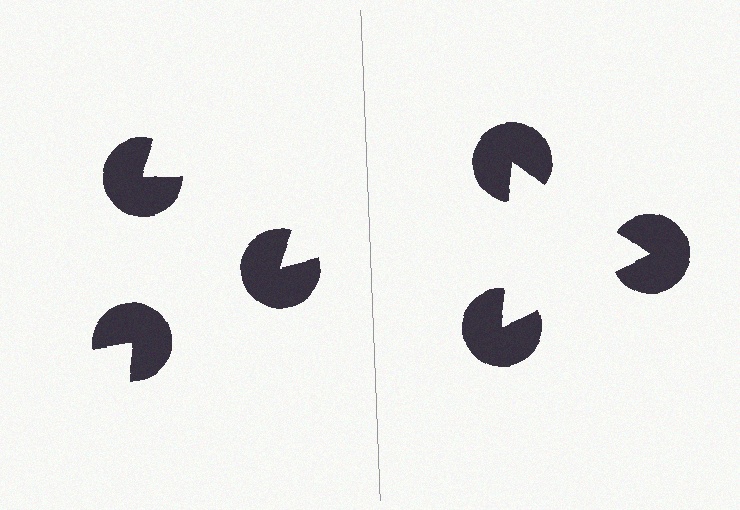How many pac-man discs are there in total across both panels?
6 — 3 on each side.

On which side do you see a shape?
An illusory triangle appears on the right side. On the left side the wedge cuts are rotated, so no coherent shape forms.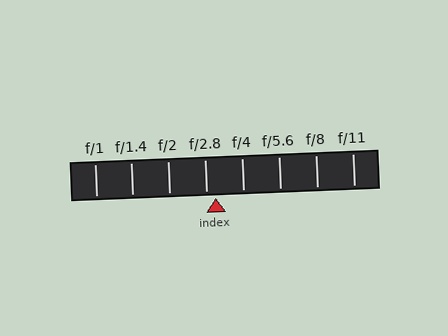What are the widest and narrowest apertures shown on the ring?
The widest aperture shown is f/1 and the narrowest is f/11.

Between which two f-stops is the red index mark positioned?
The index mark is between f/2.8 and f/4.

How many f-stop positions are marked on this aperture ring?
There are 8 f-stop positions marked.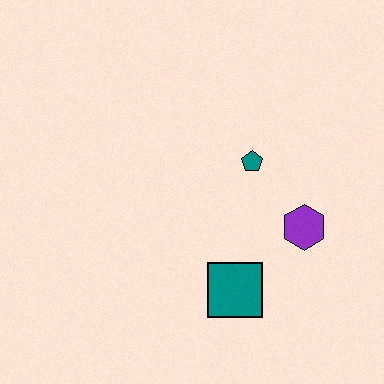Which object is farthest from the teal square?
The teal pentagon is farthest from the teal square.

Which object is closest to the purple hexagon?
The teal pentagon is closest to the purple hexagon.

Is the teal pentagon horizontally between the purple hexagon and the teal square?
Yes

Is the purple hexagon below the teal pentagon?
Yes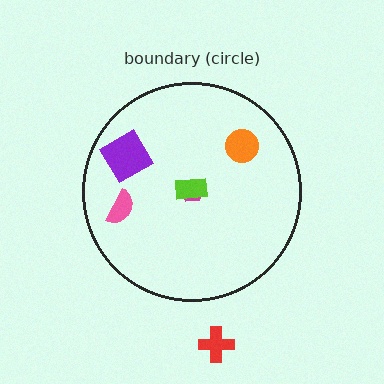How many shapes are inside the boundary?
5 inside, 1 outside.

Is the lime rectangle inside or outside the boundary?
Inside.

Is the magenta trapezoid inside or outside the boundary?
Inside.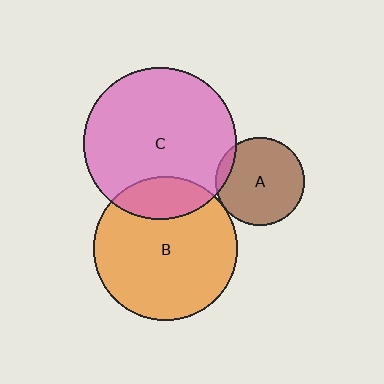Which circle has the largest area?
Circle C (pink).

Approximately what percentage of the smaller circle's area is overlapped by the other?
Approximately 10%.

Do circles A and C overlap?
Yes.